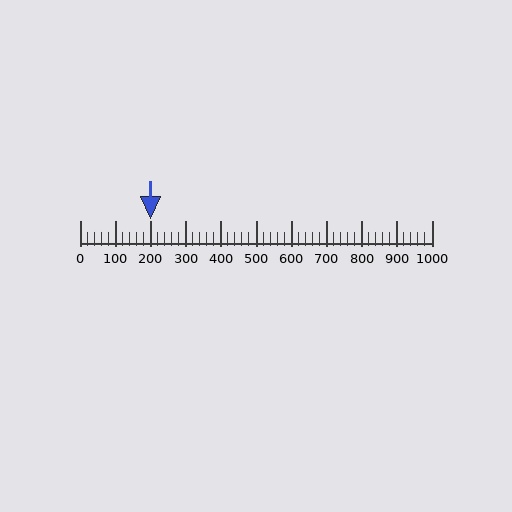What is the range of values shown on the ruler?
The ruler shows values from 0 to 1000.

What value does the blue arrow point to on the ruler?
The blue arrow points to approximately 200.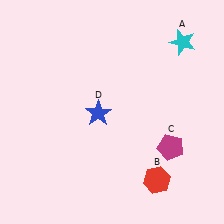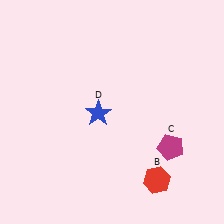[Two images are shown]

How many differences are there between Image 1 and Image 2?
There is 1 difference between the two images.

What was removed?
The cyan star (A) was removed in Image 2.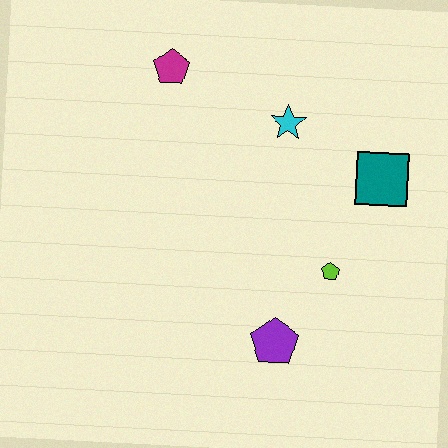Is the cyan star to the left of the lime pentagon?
Yes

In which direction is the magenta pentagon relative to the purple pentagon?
The magenta pentagon is above the purple pentagon.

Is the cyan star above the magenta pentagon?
No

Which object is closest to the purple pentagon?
The lime pentagon is closest to the purple pentagon.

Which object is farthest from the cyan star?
The purple pentagon is farthest from the cyan star.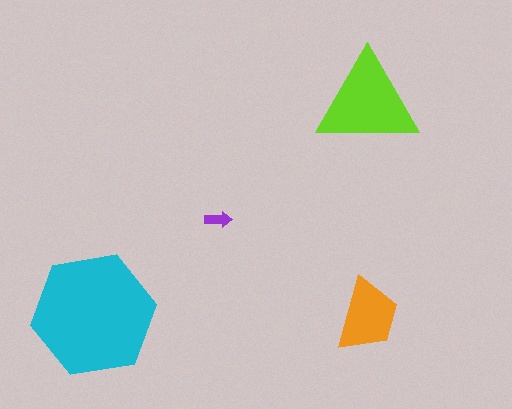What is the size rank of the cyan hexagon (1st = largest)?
1st.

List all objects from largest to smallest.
The cyan hexagon, the lime triangle, the orange trapezoid, the purple arrow.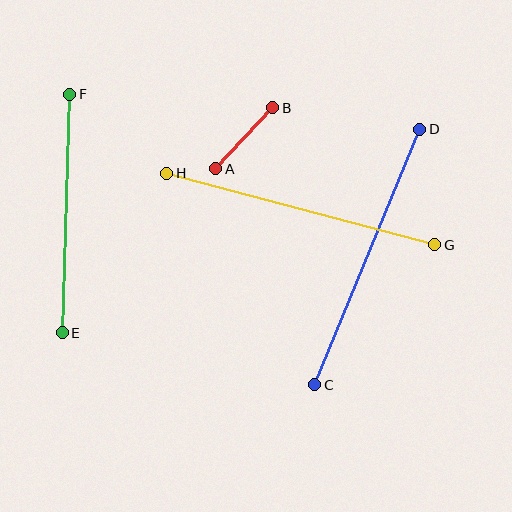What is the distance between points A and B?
The distance is approximately 84 pixels.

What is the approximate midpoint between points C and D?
The midpoint is at approximately (367, 257) pixels.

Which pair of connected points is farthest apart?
Points G and H are farthest apart.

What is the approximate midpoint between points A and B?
The midpoint is at approximately (244, 138) pixels.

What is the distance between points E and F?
The distance is approximately 239 pixels.